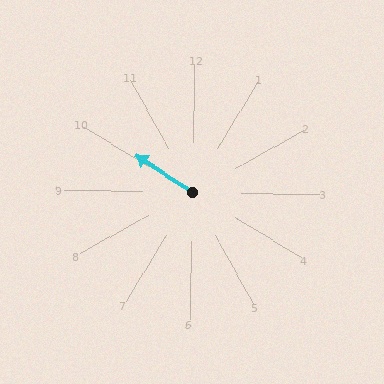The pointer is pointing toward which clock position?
Roughly 10 o'clock.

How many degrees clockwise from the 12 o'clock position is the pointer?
Approximately 302 degrees.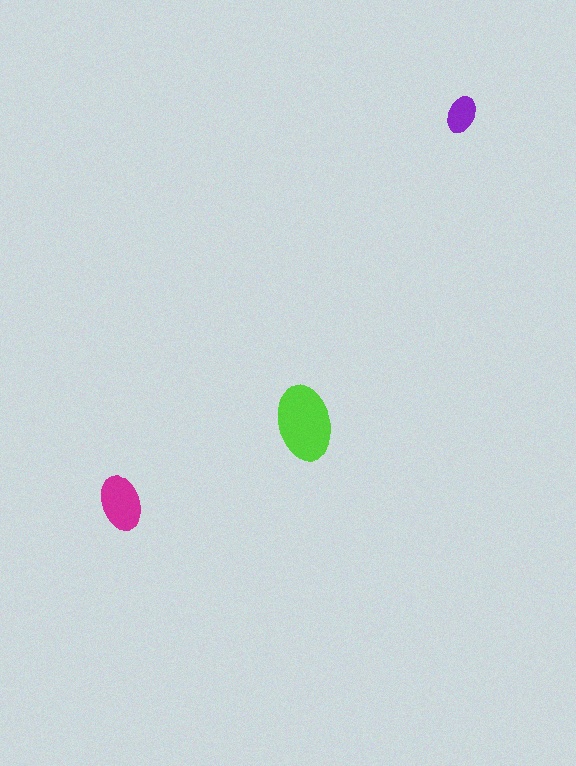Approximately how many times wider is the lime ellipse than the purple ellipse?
About 2 times wider.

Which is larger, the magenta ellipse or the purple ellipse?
The magenta one.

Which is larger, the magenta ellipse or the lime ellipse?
The lime one.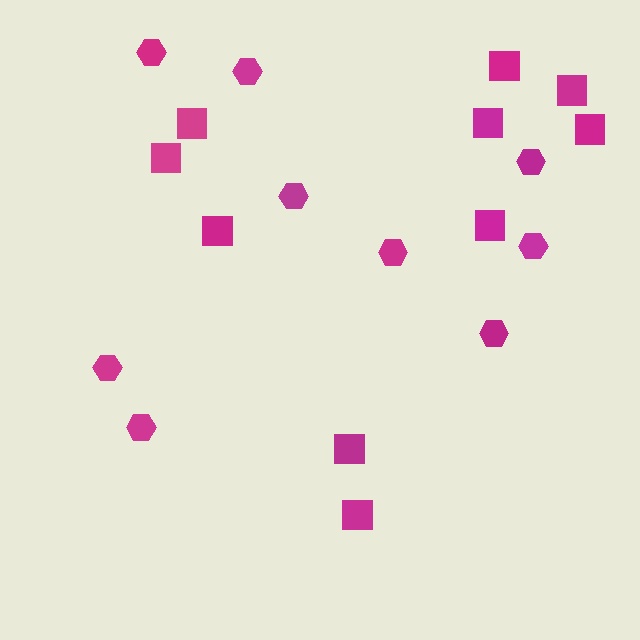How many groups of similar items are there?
There are 2 groups: one group of hexagons (9) and one group of squares (10).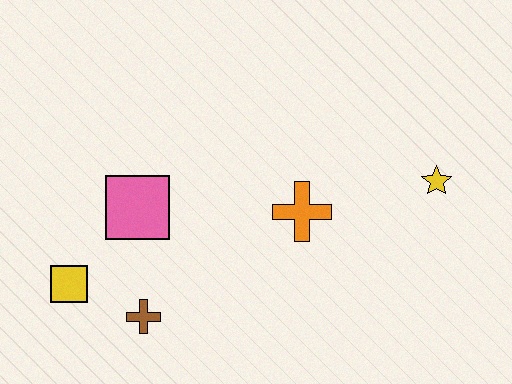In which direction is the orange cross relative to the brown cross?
The orange cross is to the right of the brown cross.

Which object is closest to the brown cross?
The yellow square is closest to the brown cross.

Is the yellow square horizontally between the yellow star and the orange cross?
No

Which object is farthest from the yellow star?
The yellow square is farthest from the yellow star.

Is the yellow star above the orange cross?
Yes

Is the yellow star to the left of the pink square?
No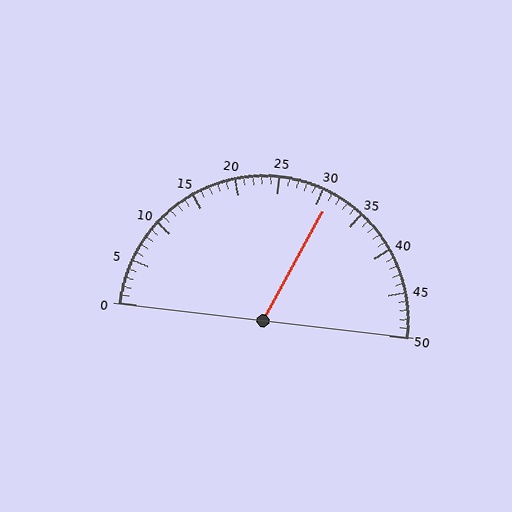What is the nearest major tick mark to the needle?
The nearest major tick mark is 30.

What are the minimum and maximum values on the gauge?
The gauge ranges from 0 to 50.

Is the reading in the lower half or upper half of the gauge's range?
The reading is in the upper half of the range (0 to 50).